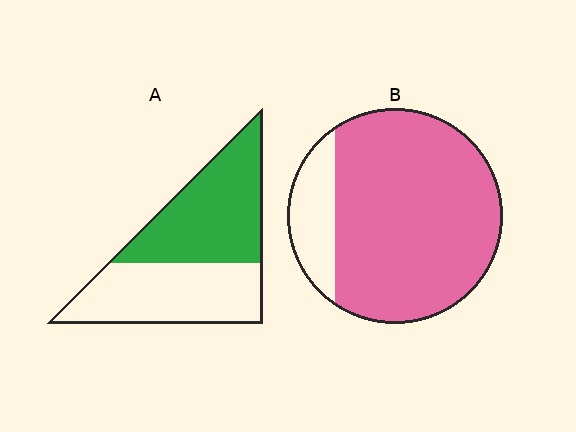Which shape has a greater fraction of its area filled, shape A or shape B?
Shape B.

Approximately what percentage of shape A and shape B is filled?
A is approximately 50% and B is approximately 85%.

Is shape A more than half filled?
Roughly half.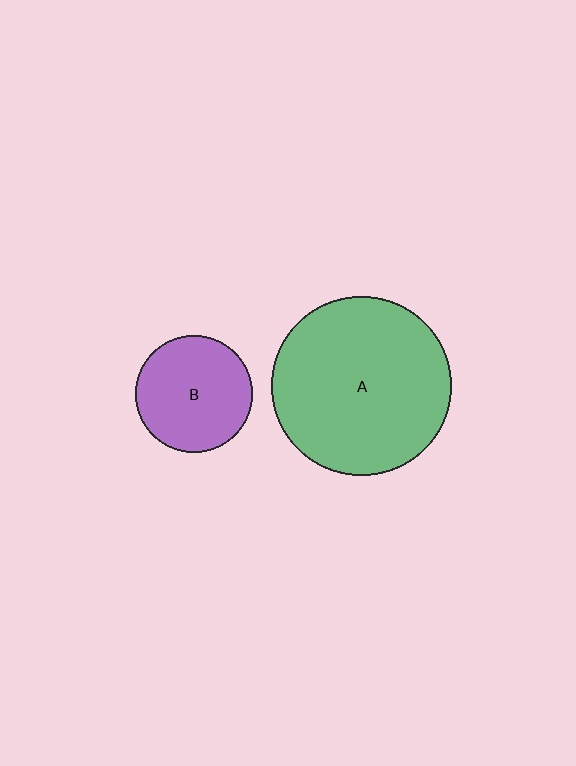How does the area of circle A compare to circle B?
Approximately 2.4 times.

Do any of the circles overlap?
No, none of the circles overlap.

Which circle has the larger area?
Circle A (green).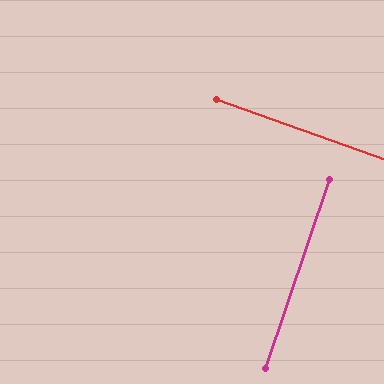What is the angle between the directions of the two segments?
Approximately 89 degrees.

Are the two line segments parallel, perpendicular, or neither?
Perpendicular — they meet at approximately 89°.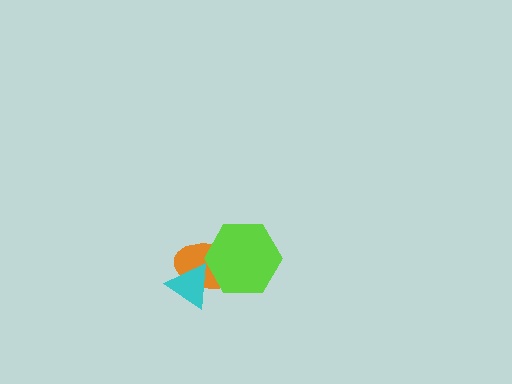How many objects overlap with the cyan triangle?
1 object overlaps with the cyan triangle.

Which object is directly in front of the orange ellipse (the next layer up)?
The lime hexagon is directly in front of the orange ellipse.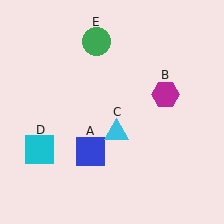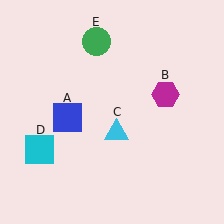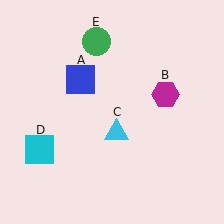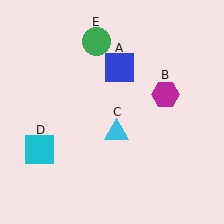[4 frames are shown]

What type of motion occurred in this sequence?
The blue square (object A) rotated clockwise around the center of the scene.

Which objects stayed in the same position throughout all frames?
Magenta hexagon (object B) and cyan triangle (object C) and cyan square (object D) and green circle (object E) remained stationary.